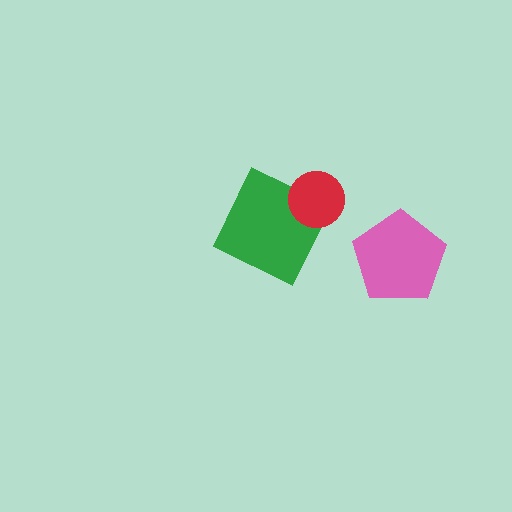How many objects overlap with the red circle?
1 object overlaps with the red circle.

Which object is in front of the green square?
The red circle is in front of the green square.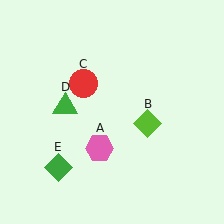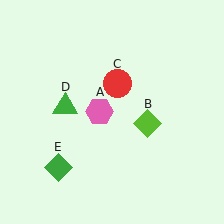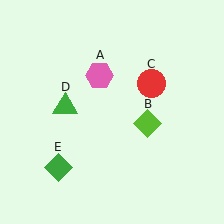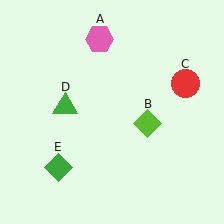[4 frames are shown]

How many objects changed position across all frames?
2 objects changed position: pink hexagon (object A), red circle (object C).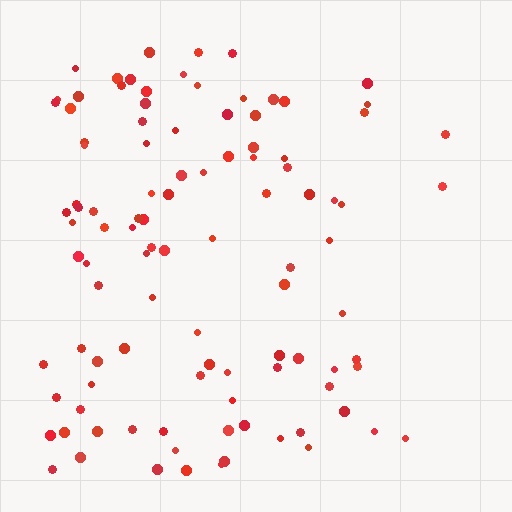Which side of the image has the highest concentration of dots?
The left.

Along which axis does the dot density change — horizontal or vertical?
Horizontal.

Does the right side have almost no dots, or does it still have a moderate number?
Still a moderate number, just noticeably fewer than the left.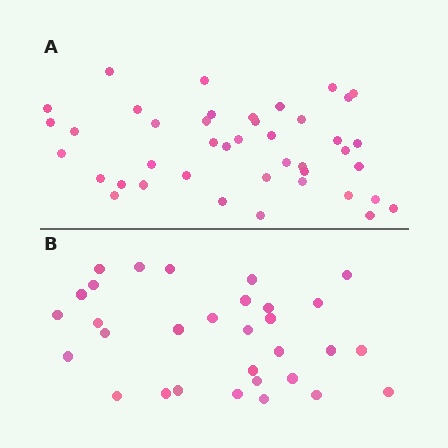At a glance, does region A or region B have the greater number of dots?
Region A (the top region) has more dots.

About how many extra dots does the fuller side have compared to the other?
Region A has roughly 12 or so more dots than region B.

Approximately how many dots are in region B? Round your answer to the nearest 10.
About 30 dots. (The exact count is 31, which rounds to 30.)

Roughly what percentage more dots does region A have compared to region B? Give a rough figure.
About 35% more.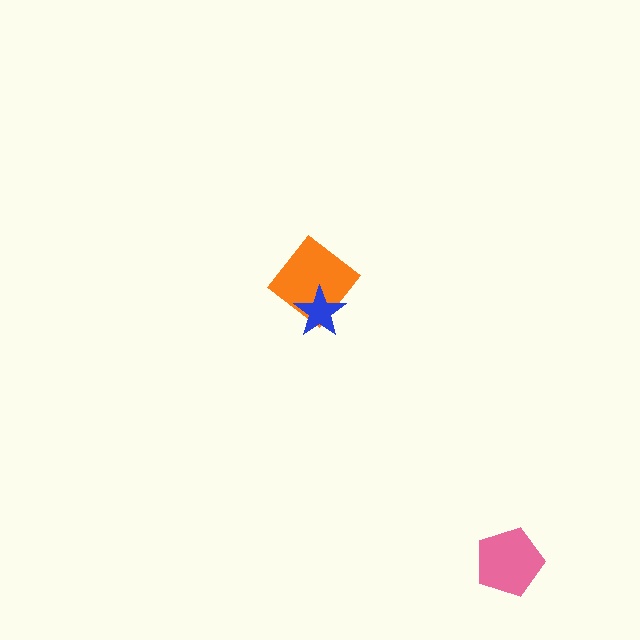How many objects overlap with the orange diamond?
1 object overlaps with the orange diamond.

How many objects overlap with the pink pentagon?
0 objects overlap with the pink pentagon.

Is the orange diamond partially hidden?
Yes, it is partially covered by another shape.